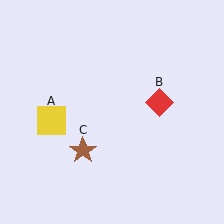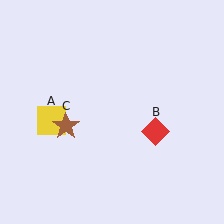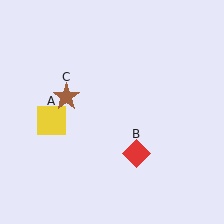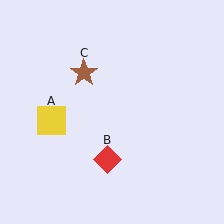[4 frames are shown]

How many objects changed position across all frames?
2 objects changed position: red diamond (object B), brown star (object C).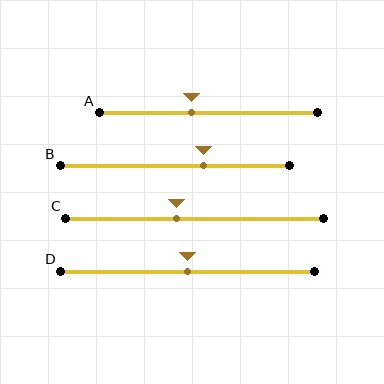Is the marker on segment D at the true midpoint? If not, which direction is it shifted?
Yes, the marker on segment D is at the true midpoint.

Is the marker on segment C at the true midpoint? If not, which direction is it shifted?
No, the marker on segment C is shifted to the left by about 7% of the segment length.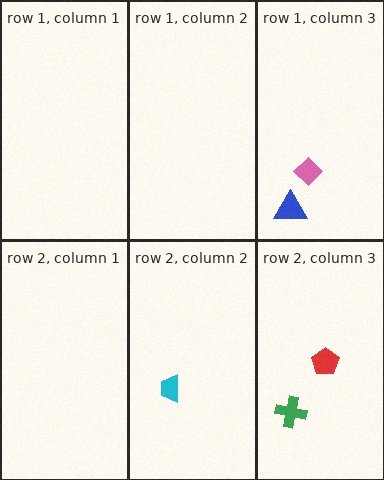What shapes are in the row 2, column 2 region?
The cyan trapezoid.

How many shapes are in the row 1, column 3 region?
2.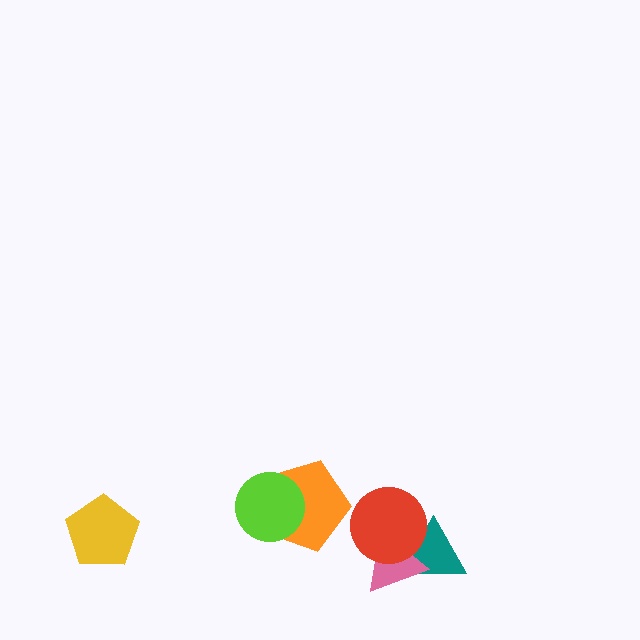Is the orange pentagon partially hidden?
Yes, it is partially covered by another shape.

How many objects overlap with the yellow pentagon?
0 objects overlap with the yellow pentagon.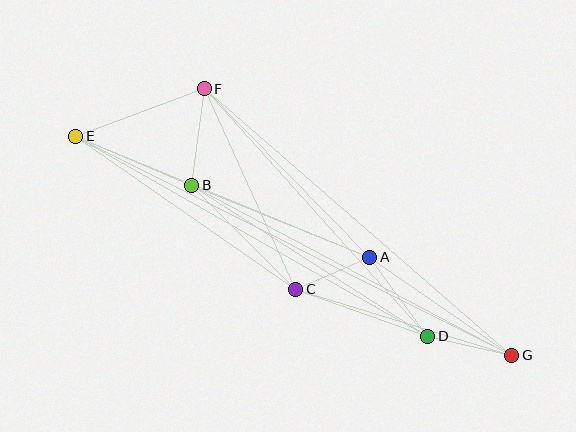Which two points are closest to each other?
Points A and C are closest to each other.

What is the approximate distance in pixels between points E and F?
The distance between E and F is approximately 137 pixels.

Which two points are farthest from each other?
Points E and G are farthest from each other.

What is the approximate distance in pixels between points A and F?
The distance between A and F is approximately 236 pixels.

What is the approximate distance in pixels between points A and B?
The distance between A and B is approximately 192 pixels.